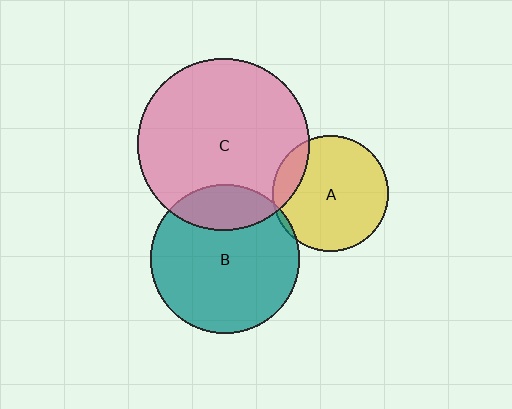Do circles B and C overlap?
Yes.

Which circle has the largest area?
Circle C (pink).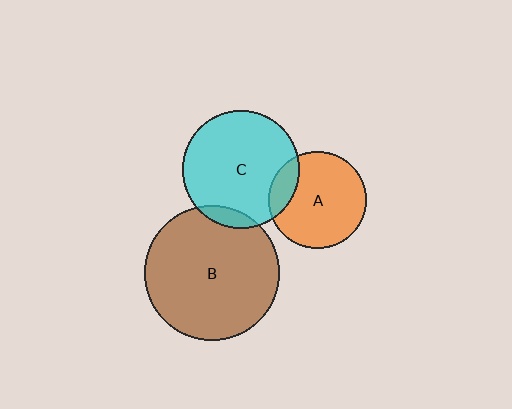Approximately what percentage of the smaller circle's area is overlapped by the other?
Approximately 10%.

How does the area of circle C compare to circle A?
Approximately 1.5 times.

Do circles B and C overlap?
Yes.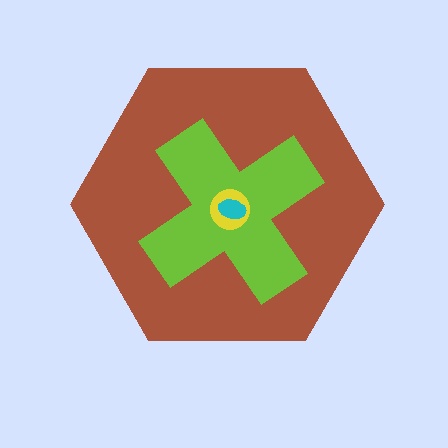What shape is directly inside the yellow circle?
The cyan ellipse.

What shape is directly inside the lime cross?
The yellow circle.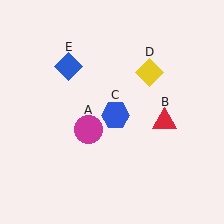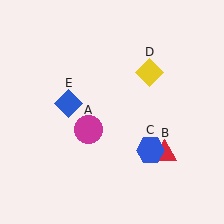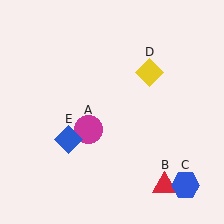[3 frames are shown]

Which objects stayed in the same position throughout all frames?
Magenta circle (object A) and yellow diamond (object D) remained stationary.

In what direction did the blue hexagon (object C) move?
The blue hexagon (object C) moved down and to the right.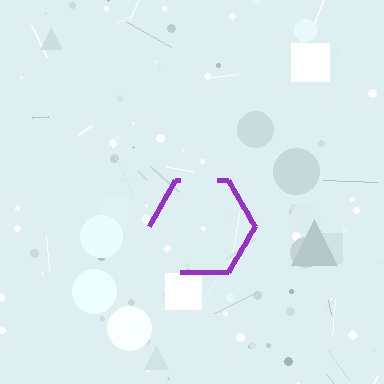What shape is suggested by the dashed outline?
The dashed outline suggests a hexagon.